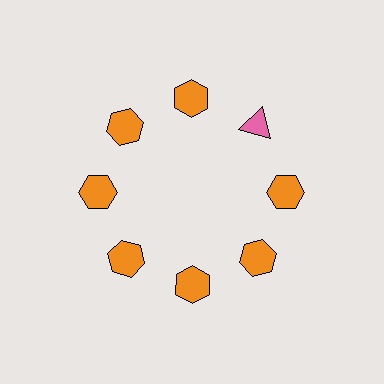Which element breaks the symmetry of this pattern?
The pink triangle at roughly the 2 o'clock position breaks the symmetry. All other shapes are orange hexagons.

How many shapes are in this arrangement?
There are 8 shapes arranged in a ring pattern.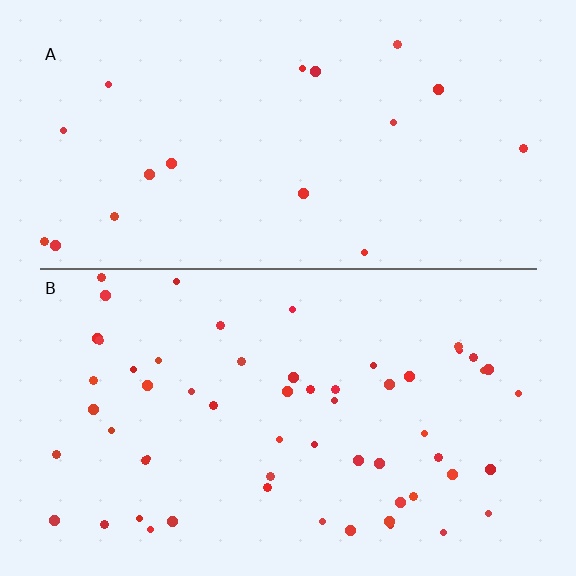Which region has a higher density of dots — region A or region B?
B (the bottom).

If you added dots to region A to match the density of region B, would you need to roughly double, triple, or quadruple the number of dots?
Approximately triple.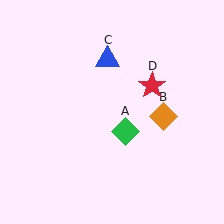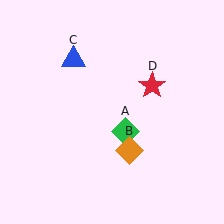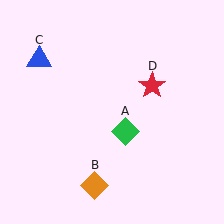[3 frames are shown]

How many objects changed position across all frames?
2 objects changed position: orange diamond (object B), blue triangle (object C).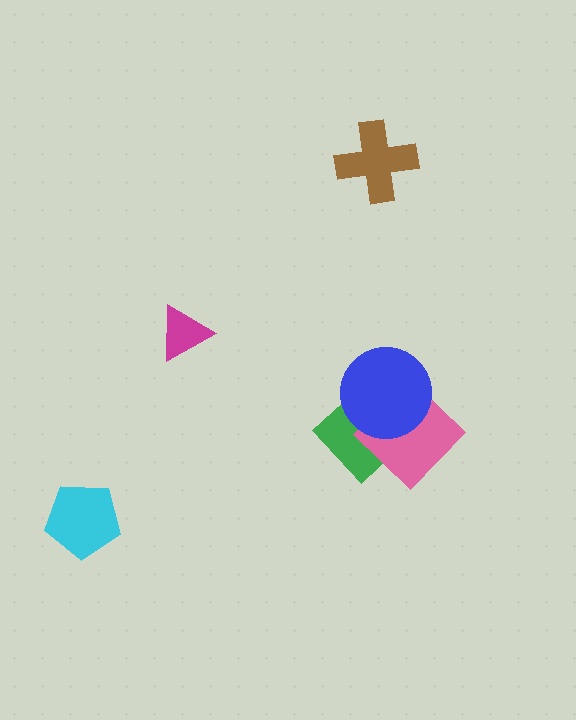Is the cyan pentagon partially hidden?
No, no other shape covers it.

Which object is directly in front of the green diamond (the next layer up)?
The pink diamond is directly in front of the green diamond.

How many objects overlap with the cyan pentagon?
0 objects overlap with the cyan pentagon.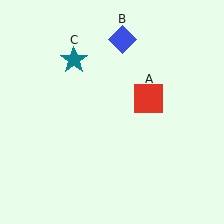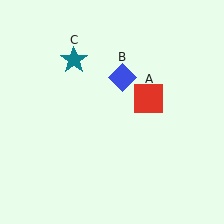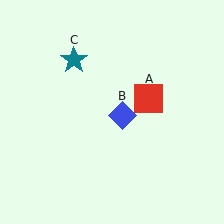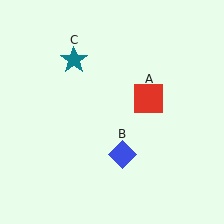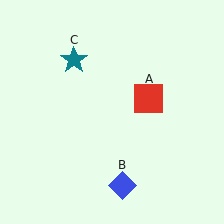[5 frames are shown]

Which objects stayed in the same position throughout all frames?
Red square (object A) and teal star (object C) remained stationary.